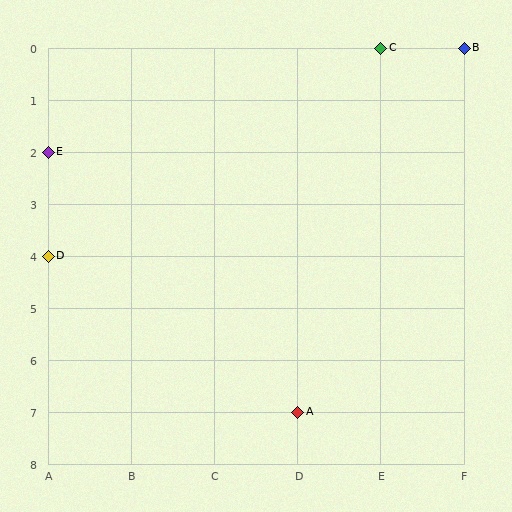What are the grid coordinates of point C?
Point C is at grid coordinates (E, 0).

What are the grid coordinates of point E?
Point E is at grid coordinates (A, 2).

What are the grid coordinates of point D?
Point D is at grid coordinates (A, 4).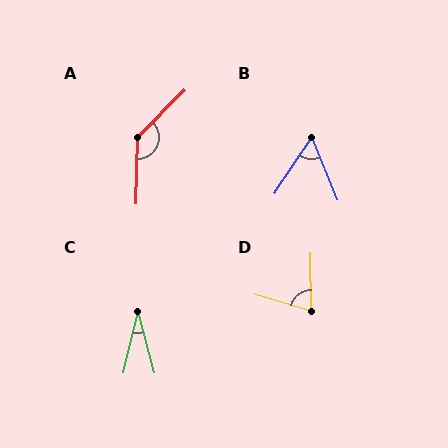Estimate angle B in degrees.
Approximately 56 degrees.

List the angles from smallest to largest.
C (28°), B (56°), D (73°), A (136°).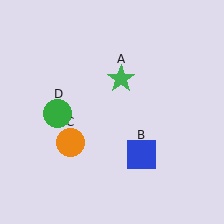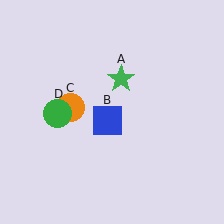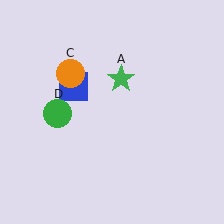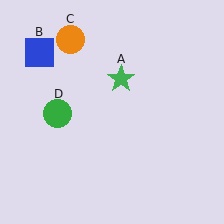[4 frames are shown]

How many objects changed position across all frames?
2 objects changed position: blue square (object B), orange circle (object C).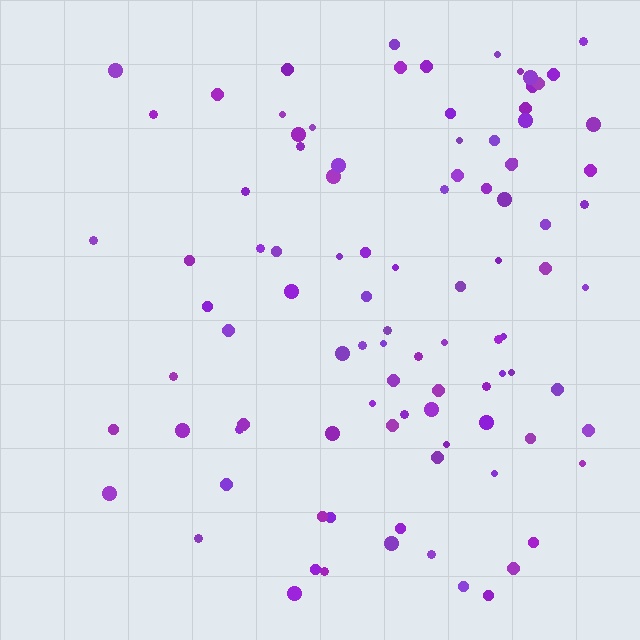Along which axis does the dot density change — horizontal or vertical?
Horizontal.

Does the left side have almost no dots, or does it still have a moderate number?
Still a moderate number, just noticeably fewer than the right.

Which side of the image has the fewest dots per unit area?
The left.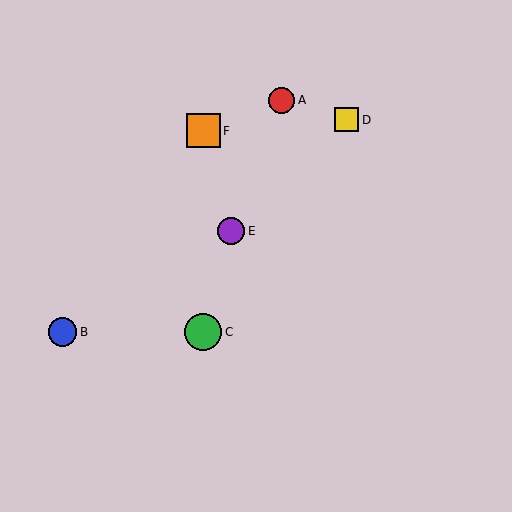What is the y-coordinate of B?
Object B is at y≈332.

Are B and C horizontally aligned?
Yes, both are at y≈332.